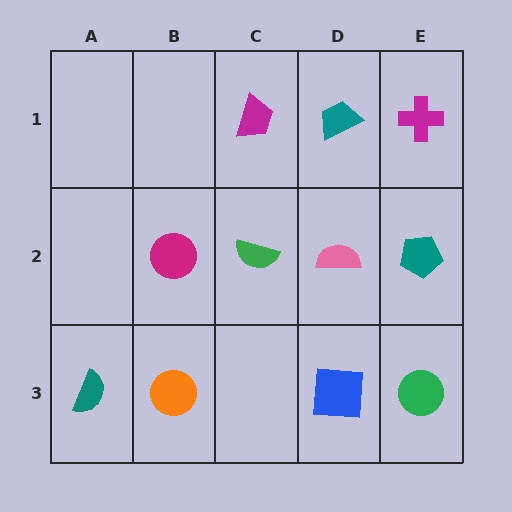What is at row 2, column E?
A teal pentagon.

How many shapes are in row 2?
4 shapes.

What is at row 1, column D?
A teal trapezoid.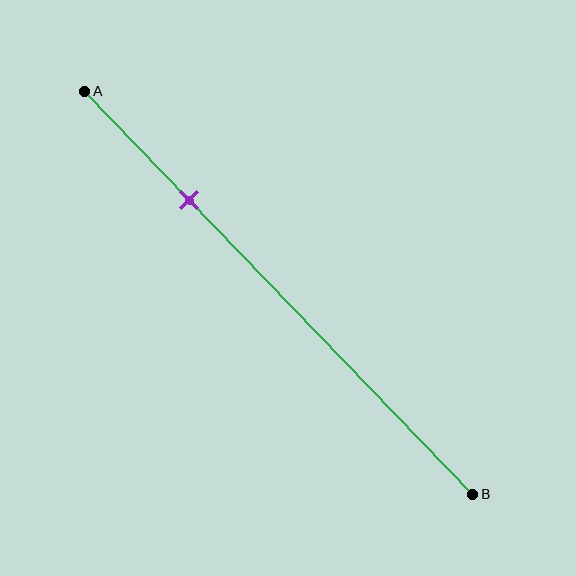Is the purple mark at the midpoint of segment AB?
No, the mark is at about 25% from A, not at the 50% midpoint.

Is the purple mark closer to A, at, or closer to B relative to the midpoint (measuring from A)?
The purple mark is closer to point A than the midpoint of segment AB.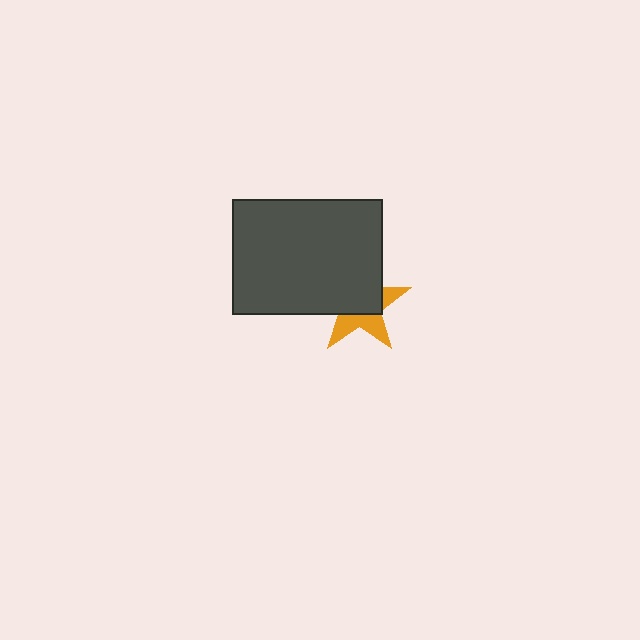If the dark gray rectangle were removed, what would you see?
You would see the complete orange star.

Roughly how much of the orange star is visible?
A small part of it is visible (roughly 40%).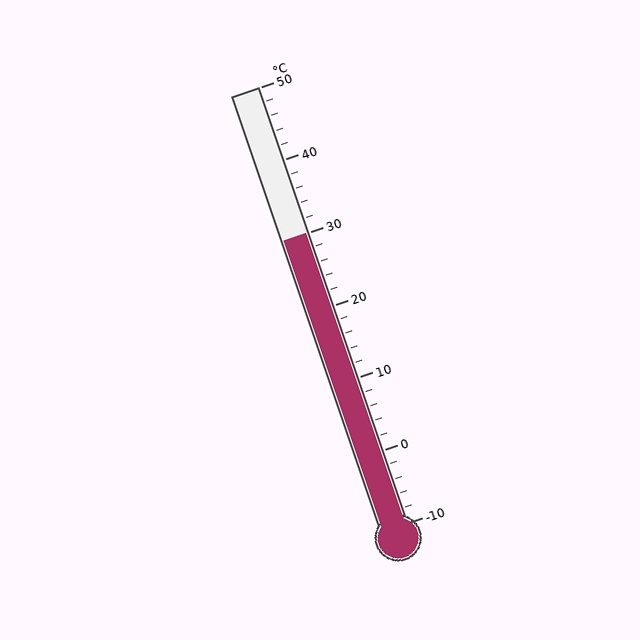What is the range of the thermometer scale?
The thermometer scale ranges from -10°C to 50°C.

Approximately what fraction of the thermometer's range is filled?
The thermometer is filled to approximately 65% of its range.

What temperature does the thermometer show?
The thermometer shows approximately 30°C.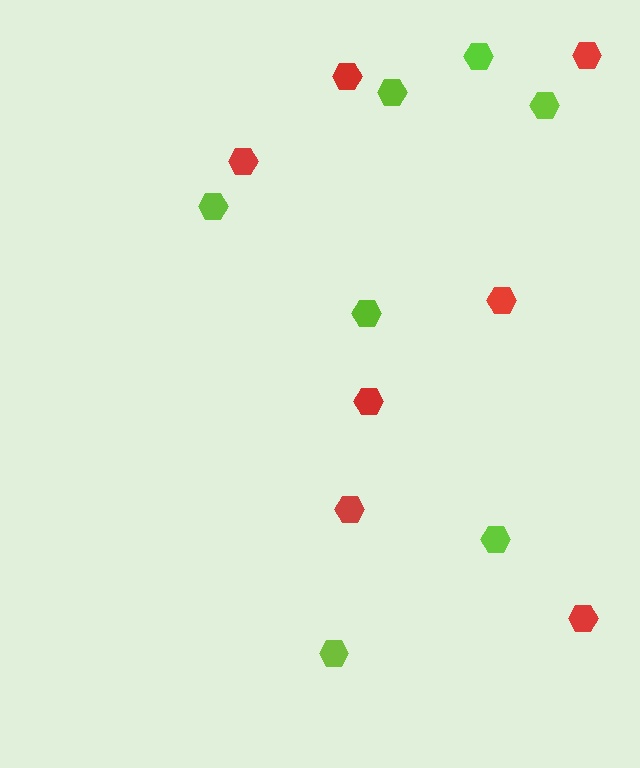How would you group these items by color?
There are 2 groups: one group of red hexagons (7) and one group of lime hexagons (7).